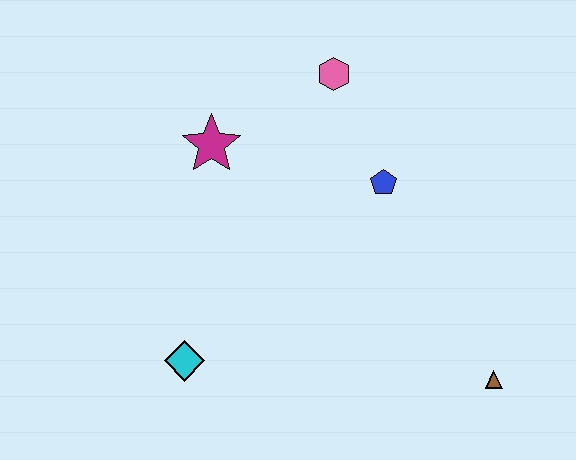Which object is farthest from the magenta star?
The brown triangle is farthest from the magenta star.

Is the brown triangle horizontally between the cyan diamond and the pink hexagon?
No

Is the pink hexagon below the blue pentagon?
No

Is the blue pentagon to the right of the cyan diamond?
Yes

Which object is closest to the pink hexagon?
The blue pentagon is closest to the pink hexagon.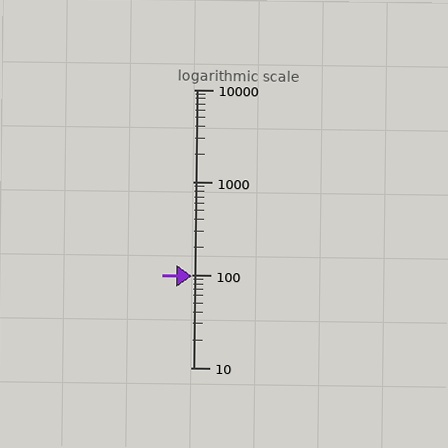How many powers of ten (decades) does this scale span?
The scale spans 3 decades, from 10 to 10000.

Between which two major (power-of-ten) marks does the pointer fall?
The pointer is between 10 and 100.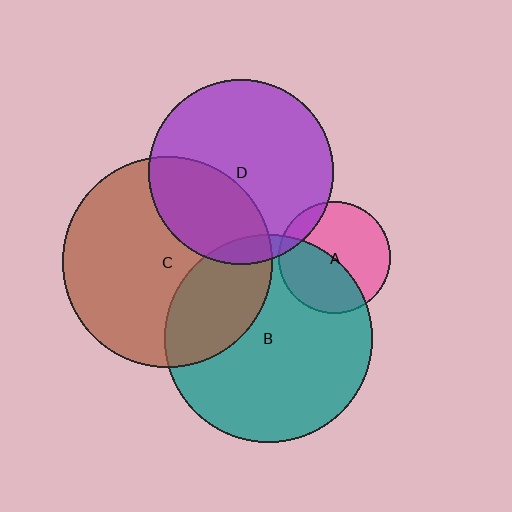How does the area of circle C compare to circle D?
Approximately 1.3 times.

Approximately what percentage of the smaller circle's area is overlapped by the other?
Approximately 10%.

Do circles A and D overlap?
Yes.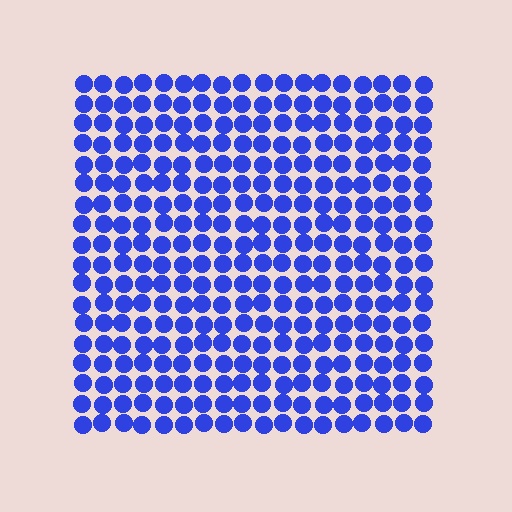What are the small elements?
The small elements are circles.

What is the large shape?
The large shape is a square.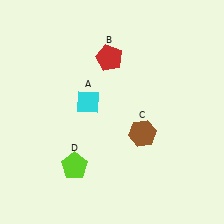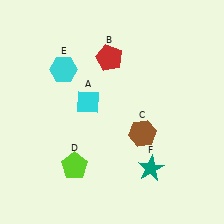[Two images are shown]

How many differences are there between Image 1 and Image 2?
There are 2 differences between the two images.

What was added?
A cyan hexagon (E), a teal star (F) were added in Image 2.